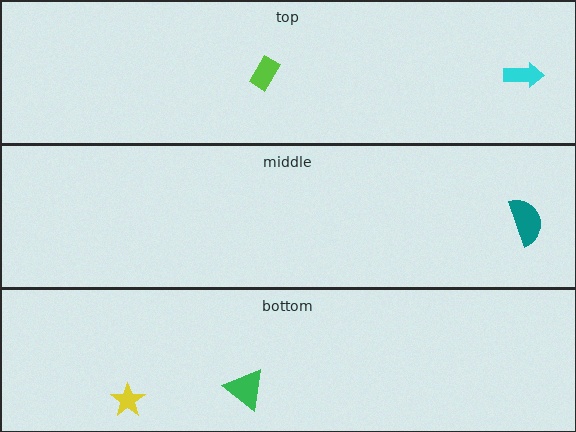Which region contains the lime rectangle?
The top region.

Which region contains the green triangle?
The bottom region.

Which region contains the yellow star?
The bottom region.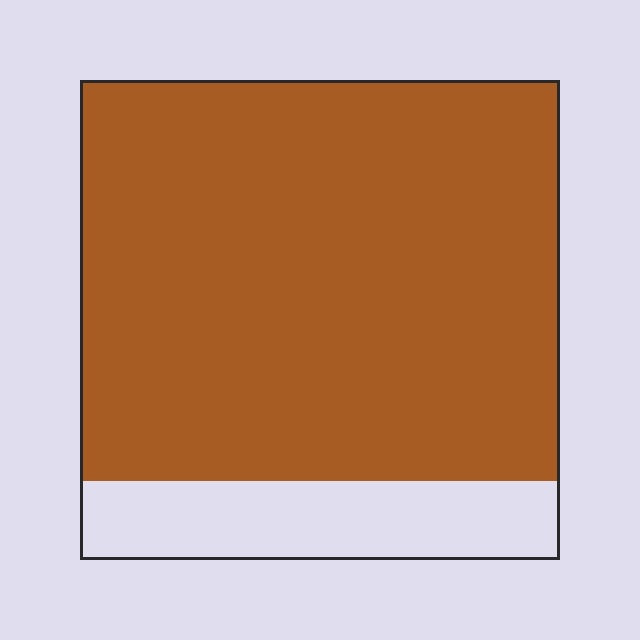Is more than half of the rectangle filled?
Yes.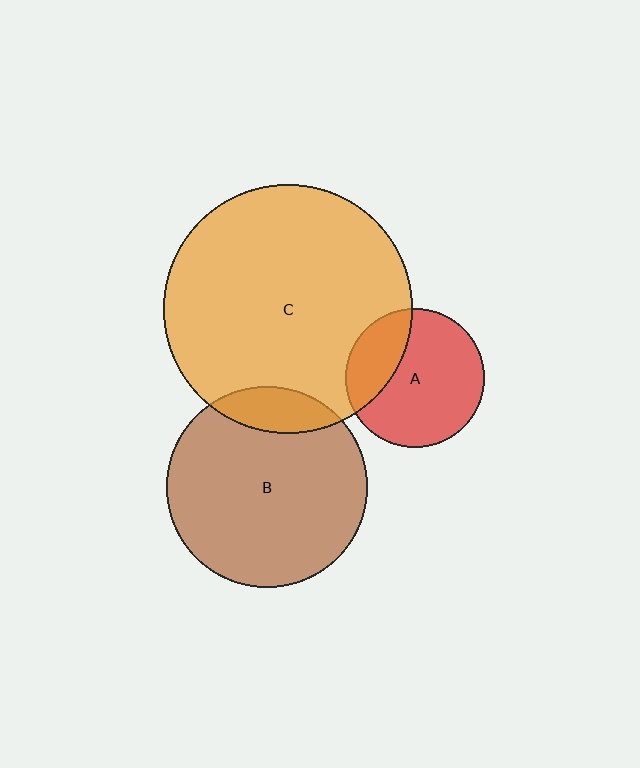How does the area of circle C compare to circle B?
Approximately 1.5 times.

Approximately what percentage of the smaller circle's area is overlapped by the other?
Approximately 15%.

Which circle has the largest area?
Circle C (orange).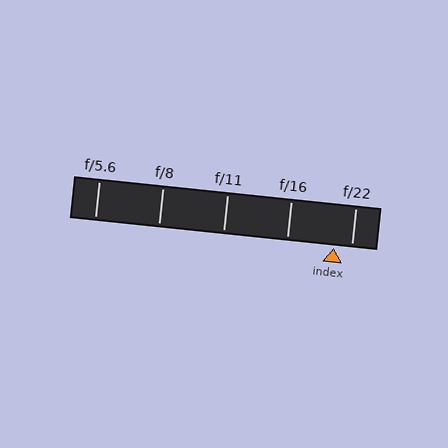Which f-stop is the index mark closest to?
The index mark is closest to f/22.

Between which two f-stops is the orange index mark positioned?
The index mark is between f/16 and f/22.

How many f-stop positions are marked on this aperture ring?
There are 5 f-stop positions marked.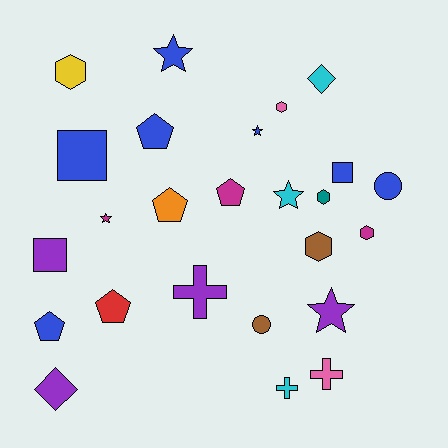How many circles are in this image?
There are 2 circles.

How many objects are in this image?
There are 25 objects.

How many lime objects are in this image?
There are no lime objects.